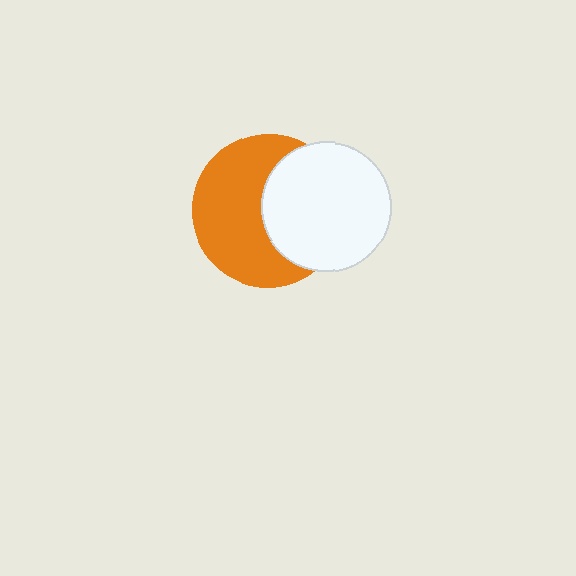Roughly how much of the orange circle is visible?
About half of it is visible (roughly 58%).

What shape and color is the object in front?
The object in front is a white circle.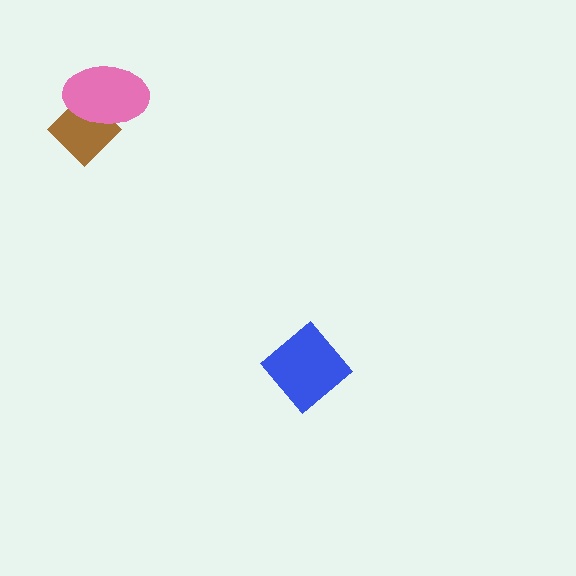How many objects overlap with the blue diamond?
0 objects overlap with the blue diamond.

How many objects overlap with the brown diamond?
1 object overlaps with the brown diamond.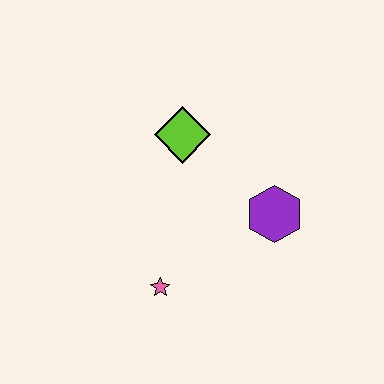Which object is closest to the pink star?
The purple hexagon is closest to the pink star.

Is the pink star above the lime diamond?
No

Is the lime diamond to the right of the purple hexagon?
No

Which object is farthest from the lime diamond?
The pink star is farthest from the lime diamond.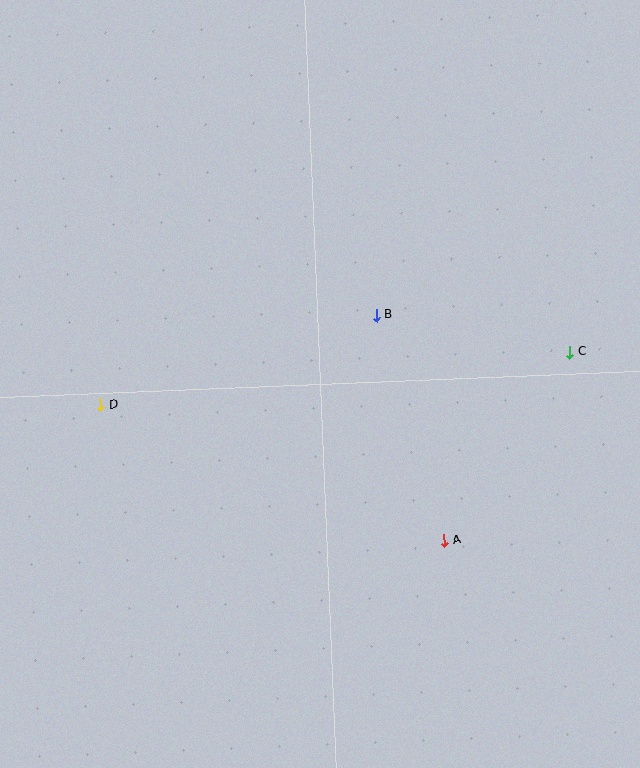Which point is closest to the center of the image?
Point B at (376, 315) is closest to the center.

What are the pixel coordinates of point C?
Point C is at (570, 352).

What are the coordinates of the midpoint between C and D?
The midpoint between C and D is at (335, 378).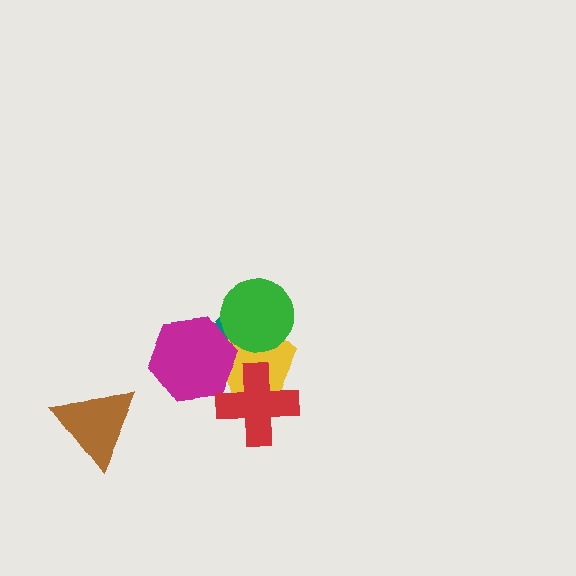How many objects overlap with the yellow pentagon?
4 objects overlap with the yellow pentagon.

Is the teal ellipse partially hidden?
Yes, it is partially covered by another shape.